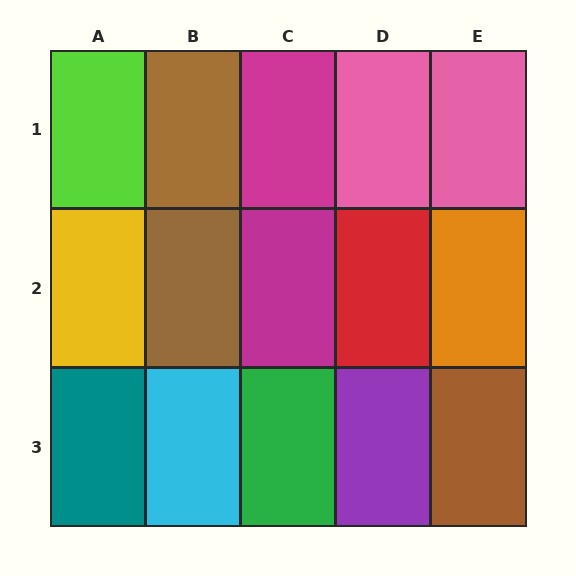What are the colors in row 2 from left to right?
Yellow, brown, magenta, red, orange.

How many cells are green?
1 cell is green.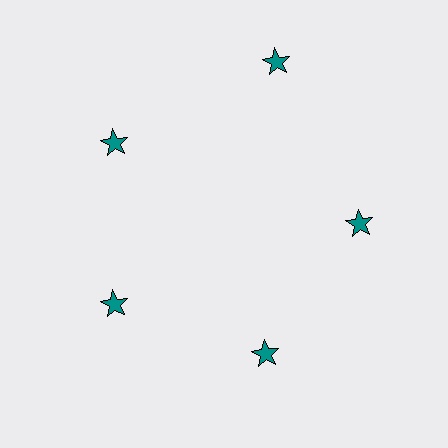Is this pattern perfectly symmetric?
No. The 5 teal stars are arranged in a ring, but one element near the 1 o'clock position is pushed outward from the center, breaking the 5-fold rotational symmetry.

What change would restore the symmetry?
The symmetry would be restored by moving it inward, back onto the ring so that all 5 stars sit at equal angles and equal distance from the center.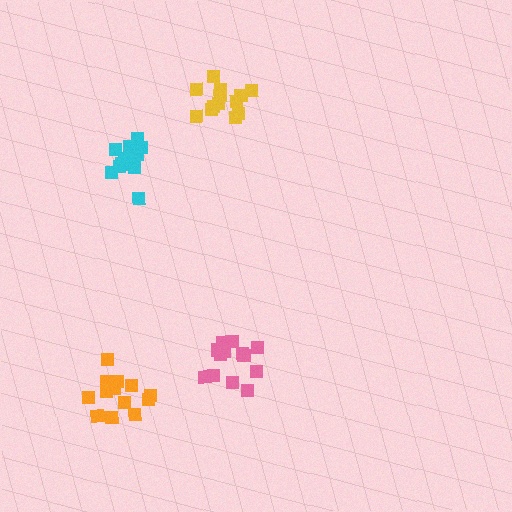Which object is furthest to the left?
The orange cluster is leftmost.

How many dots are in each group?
Group 1: 13 dots, Group 2: 13 dots, Group 3: 11 dots, Group 4: 14 dots (51 total).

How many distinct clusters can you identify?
There are 4 distinct clusters.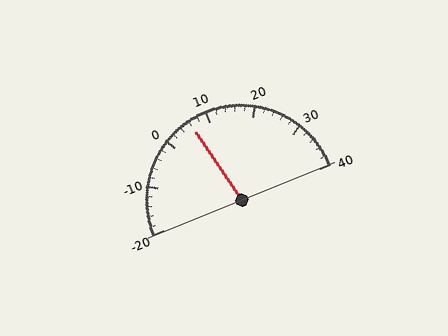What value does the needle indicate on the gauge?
The needle indicates approximately 6.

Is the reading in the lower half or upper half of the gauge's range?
The reading is in the lower half of the range (-20 to 40).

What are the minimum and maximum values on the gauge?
The gauge ranges from -20 to 40.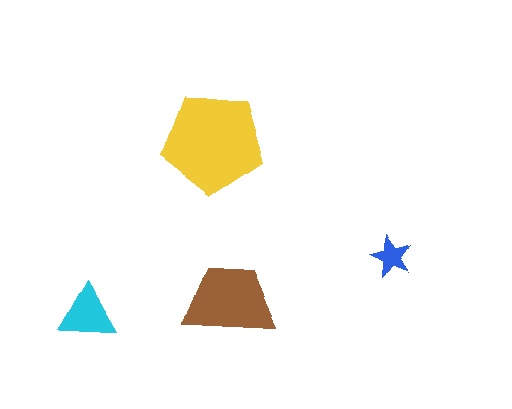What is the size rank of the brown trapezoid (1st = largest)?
2nd.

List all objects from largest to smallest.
The yellow pentagon, the brown trapezoid, the cyan triangle, the blue star.